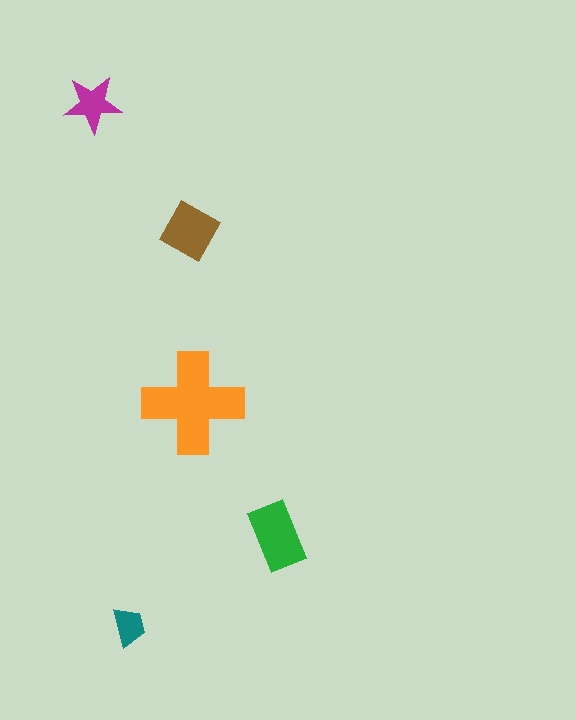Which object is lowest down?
The teal trapezoid is bottommost.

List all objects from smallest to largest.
The teal trapezoid, the magenta star, the brown square, the green rectangle, the orange cross.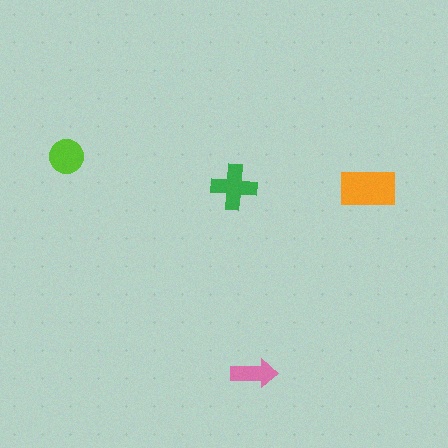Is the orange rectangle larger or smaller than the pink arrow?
Larger.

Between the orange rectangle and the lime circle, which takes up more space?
The orange rectangle.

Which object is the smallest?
The pink arrow.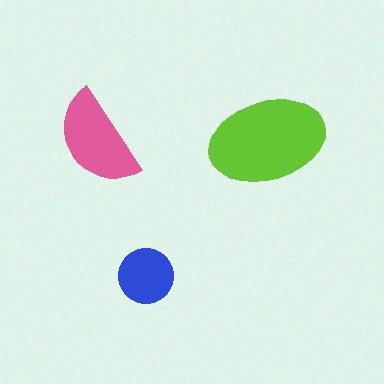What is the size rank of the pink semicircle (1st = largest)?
2nd.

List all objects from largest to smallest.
The lime ellipse, the pink semicircle, the blue circle.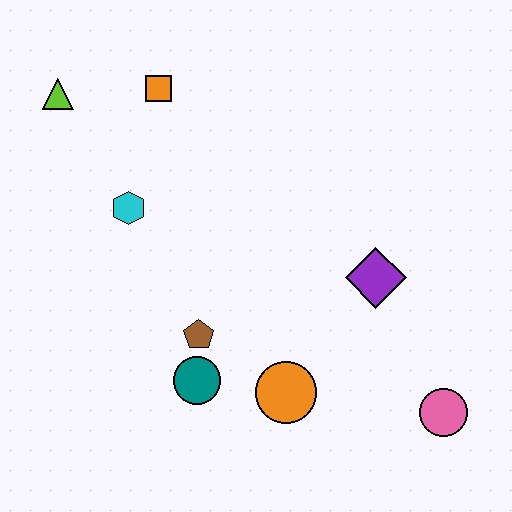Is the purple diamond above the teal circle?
Yes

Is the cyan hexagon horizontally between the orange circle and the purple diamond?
No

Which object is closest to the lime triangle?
The orange square is closest to the lime triangle.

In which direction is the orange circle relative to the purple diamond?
The orange circle is below the purple diamond.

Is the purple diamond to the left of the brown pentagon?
No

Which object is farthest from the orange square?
The pink circle is farthest from the orange square.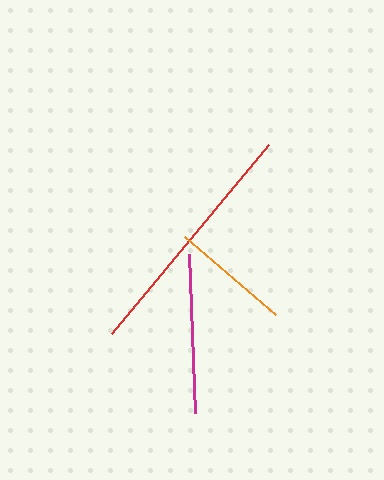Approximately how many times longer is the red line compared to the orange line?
The red line is approximately 2.1 times the length of the orange line.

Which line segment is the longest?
The red line is the longest at approximately 246 pixels.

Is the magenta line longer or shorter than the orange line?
The magenta line is longer than the orange line.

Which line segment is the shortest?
The orange line is the shortest at approximately 119 pixels.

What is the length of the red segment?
The red segment is approximately 246 pixels long.